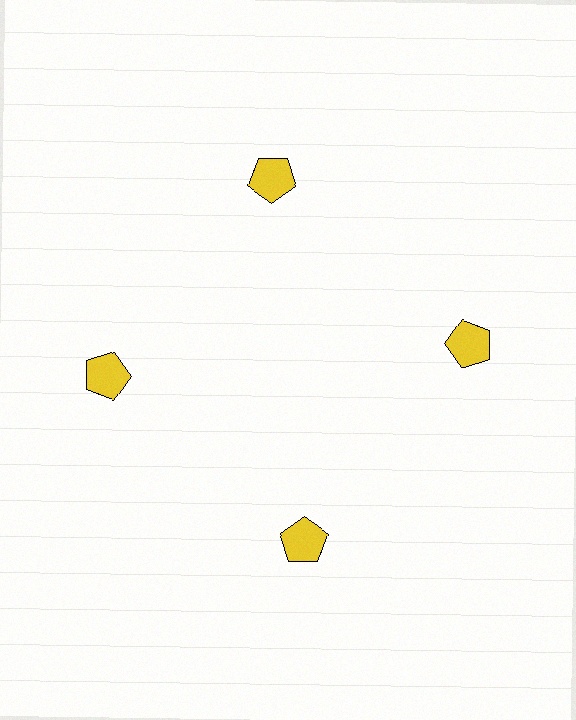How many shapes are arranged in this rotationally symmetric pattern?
There are 4 shapes, arranged in 4 groups of 1.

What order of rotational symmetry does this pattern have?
This pattern has 4-fold rotational symmetry.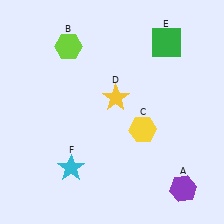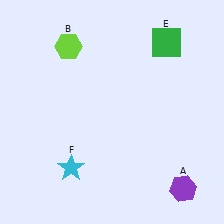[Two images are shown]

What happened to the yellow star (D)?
The yellow star (D) was removed in Image 2. It was in the top-right area of Image 1.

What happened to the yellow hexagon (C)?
The yellow hexagon (C) was removed in Image 2. It was in the bottom-right area of Image 1.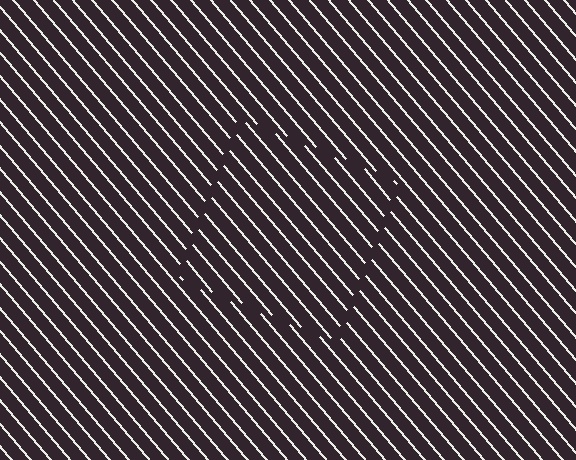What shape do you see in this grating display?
An illusory square. The interior of the shape contains the same grating, shifted by half a period — the contour is defined by the phase discontinuity where line-ends from the inner and outer gratings abut.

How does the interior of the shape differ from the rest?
The interior of the shape contains the same grating, shifted by half a period — the contour is defined by the phase discontinuity where line-ends from the inner and outer gratings abut.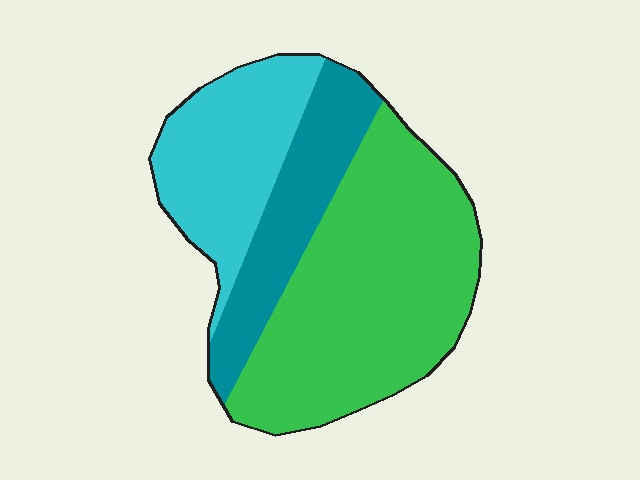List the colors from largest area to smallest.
From largest to smallest: green, cyan, teal.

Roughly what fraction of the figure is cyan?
Cyan covers about 25% of the figure.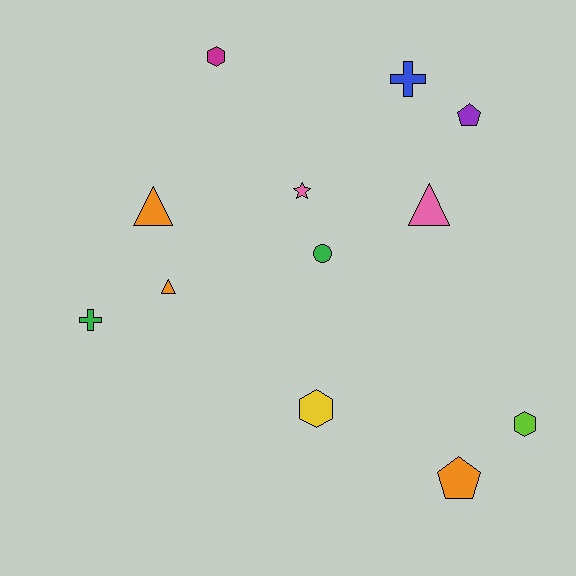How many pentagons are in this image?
There are 2 pentagons.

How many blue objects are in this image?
There is 1 blue object.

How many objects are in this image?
There are 12 objects.